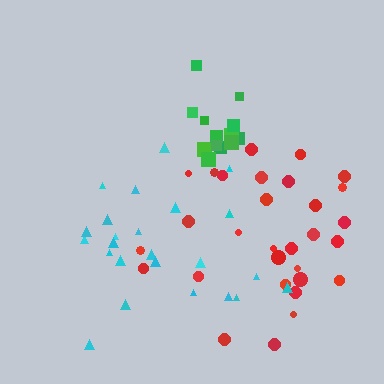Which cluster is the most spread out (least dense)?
Cyan.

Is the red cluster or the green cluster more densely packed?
Green.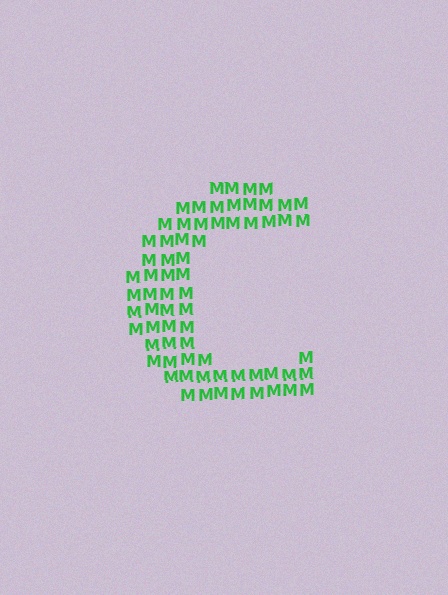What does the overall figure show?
The overall figure shows the letter C.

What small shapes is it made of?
It is made of small letter M's.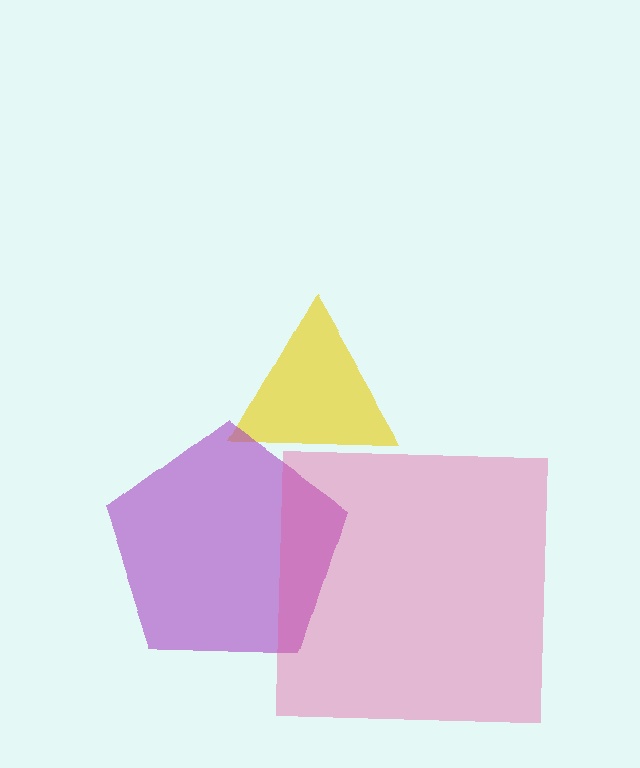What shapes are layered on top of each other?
The layered shapes are: a yellow triangle, a purple pentagon, a pink square.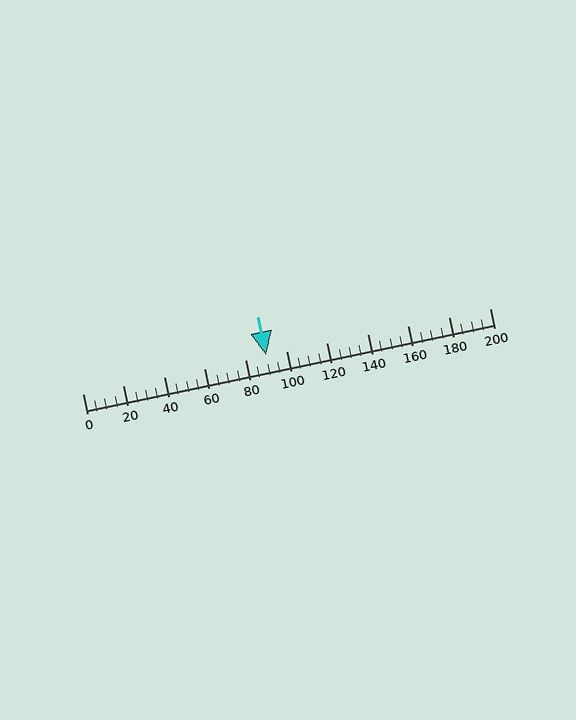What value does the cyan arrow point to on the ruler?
The cyan arrow points to approximately 90.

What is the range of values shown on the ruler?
The ruler shows values from 0 to 200.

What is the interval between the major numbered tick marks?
The major tick marks are spaced 20 units apart.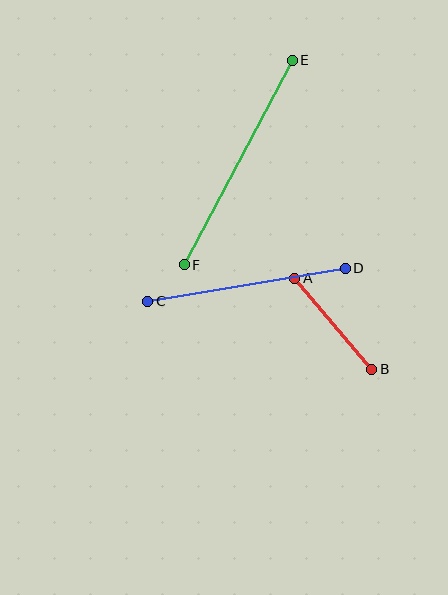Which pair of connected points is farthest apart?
Points E and F are farthest apart.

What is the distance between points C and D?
The distance is approximately 200 pixels.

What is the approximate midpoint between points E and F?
The midpoint is at approximately (238, 163) pixels.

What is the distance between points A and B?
The distance is approximately 119 pixels.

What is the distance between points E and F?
The distance is approximately 231 pixels.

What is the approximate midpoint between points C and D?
The midpoint is at approximately (246, 285) pixels.